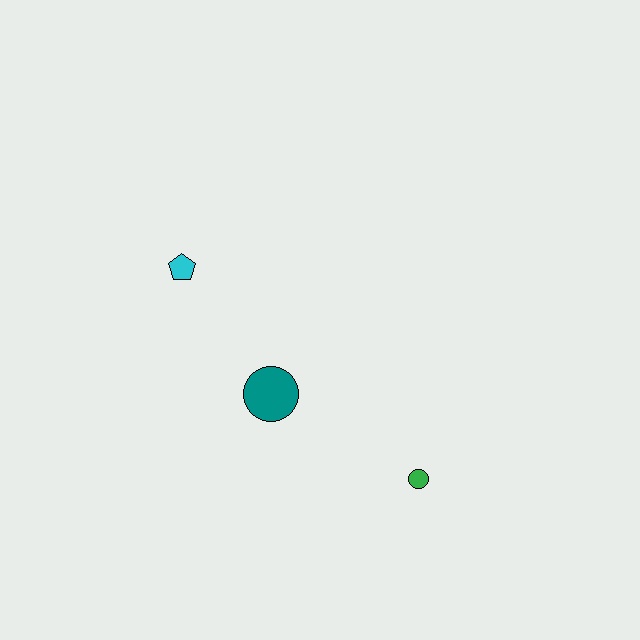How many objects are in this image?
There are 3 objects.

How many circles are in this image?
There are 2 circles.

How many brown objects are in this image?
There are no brown objects.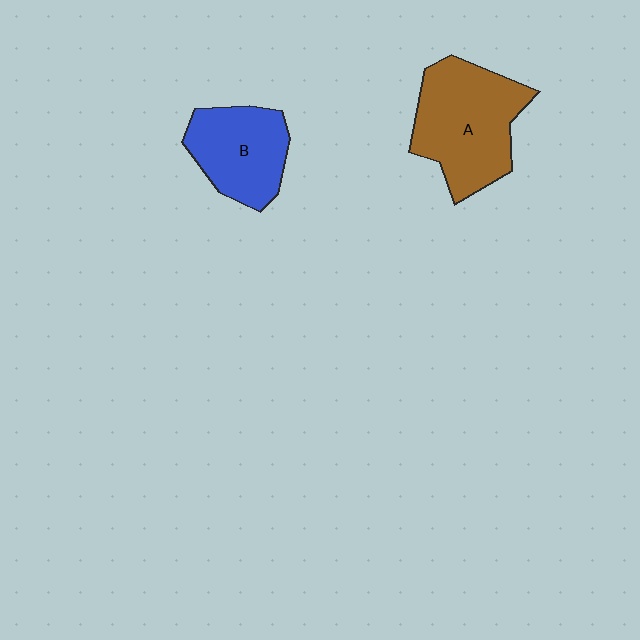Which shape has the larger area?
Shape A (brown).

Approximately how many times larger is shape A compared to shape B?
Approximately 1.4 times.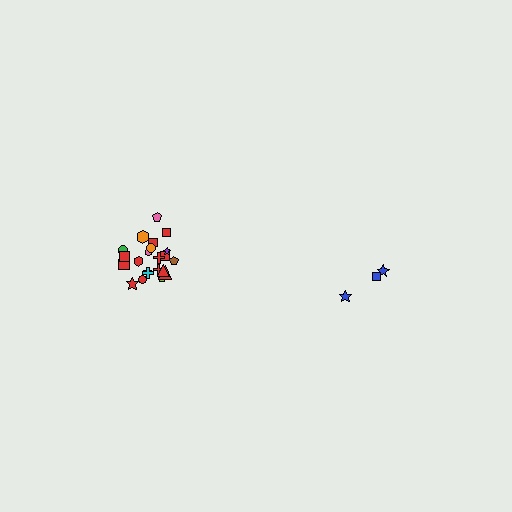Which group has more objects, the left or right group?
The left group.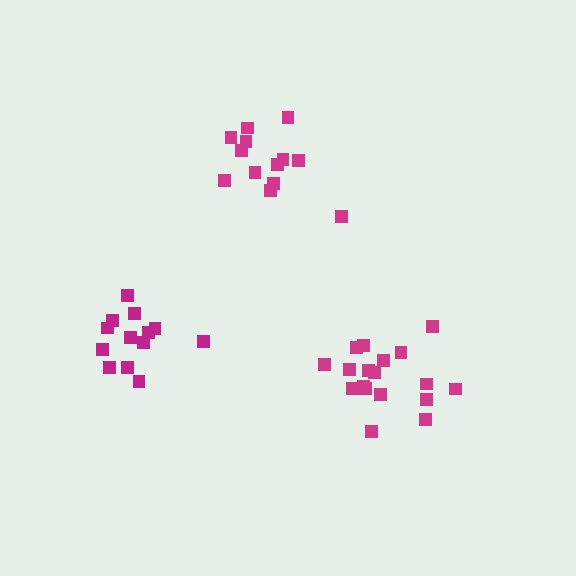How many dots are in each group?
Group 1: 13 dots, Group 2: 18 dots, Group 3: 13 dots (44 total).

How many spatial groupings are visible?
There are 3 spatial groupings.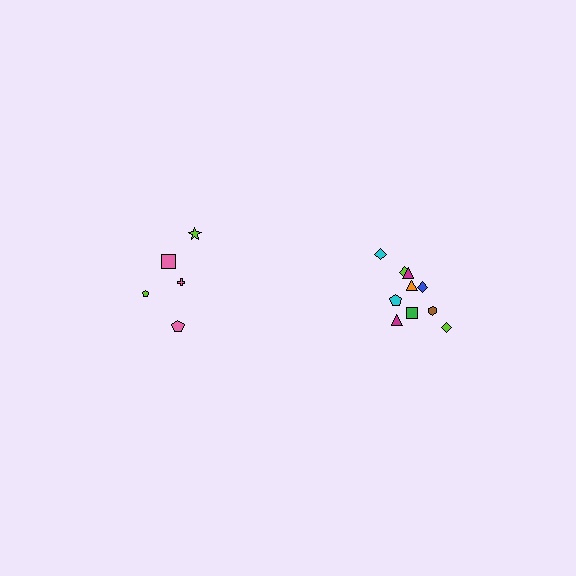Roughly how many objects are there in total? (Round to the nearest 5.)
Roughly 15 objects in total.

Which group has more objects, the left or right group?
The right group.